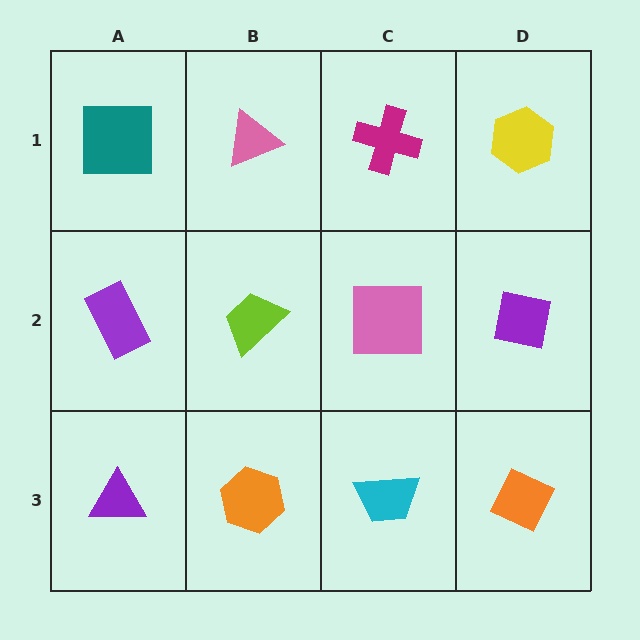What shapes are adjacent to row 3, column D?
A purple square (row 2, column D), a cyan trapezoid (row 3, column C).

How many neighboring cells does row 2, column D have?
3.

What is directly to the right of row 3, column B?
A cyan trapezoid.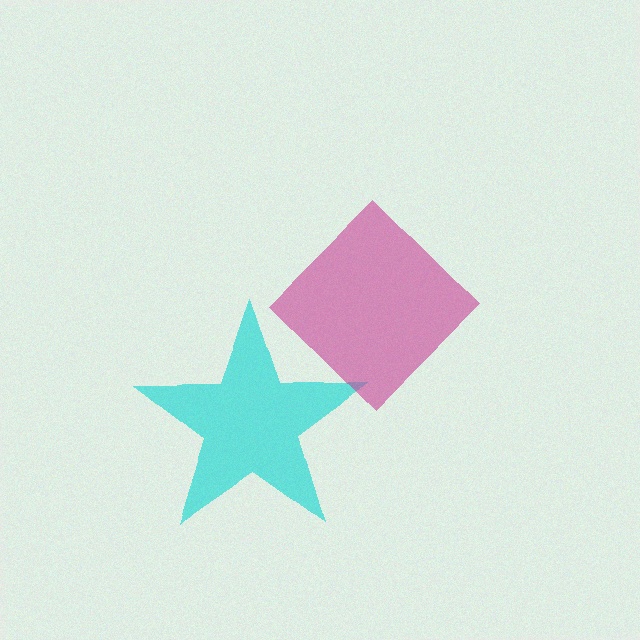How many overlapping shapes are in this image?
There are 2 overlapping shapes in the image.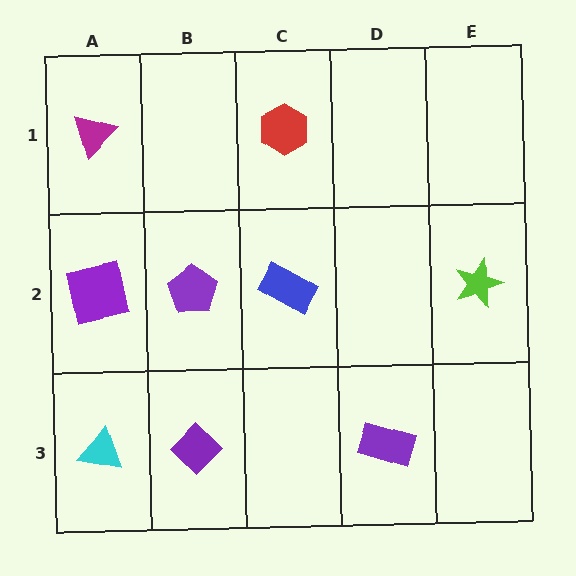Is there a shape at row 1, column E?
No, that cell is empty.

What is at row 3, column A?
A cyan triangle.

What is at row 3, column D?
A purple rectangle.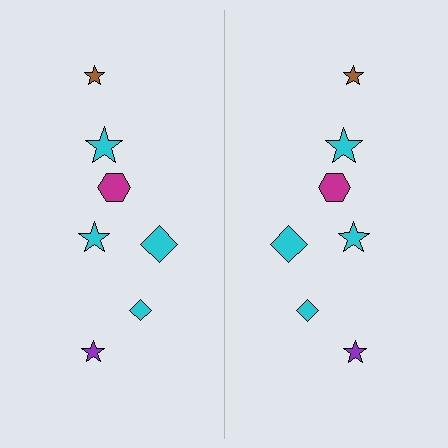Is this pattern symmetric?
Yes, this pattern has bilateral (reflection) symmetry.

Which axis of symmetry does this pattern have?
The pattern has a vertical axis of symmetry running through the center of the image.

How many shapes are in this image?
There are 14 shapes in this image.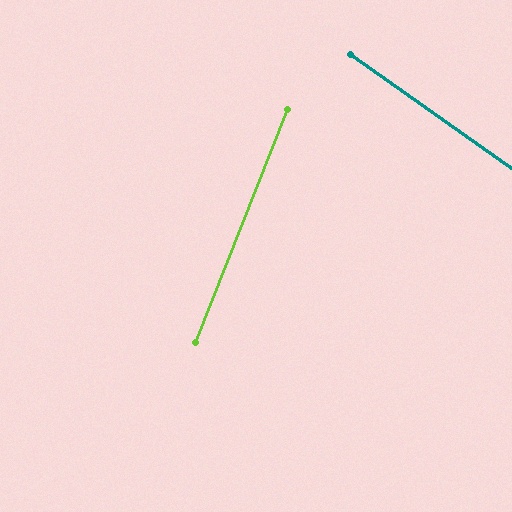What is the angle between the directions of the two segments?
Approximately 76 degrees.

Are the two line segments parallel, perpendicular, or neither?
Neither parallel nor perpendicular — they differ by about 76°.